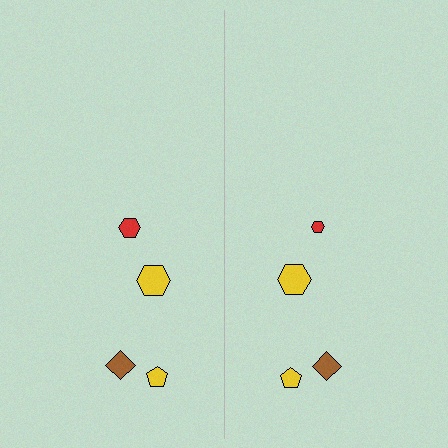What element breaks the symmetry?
The red hexagon on the right side has a different size than its mirror counterpart.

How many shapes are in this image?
There are 8 shapes in this image.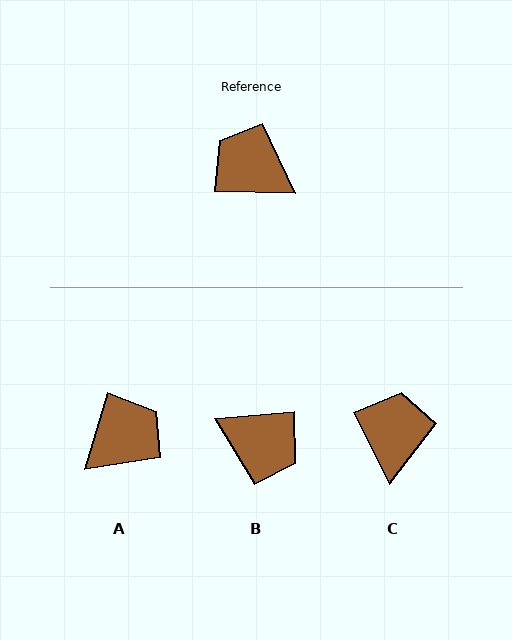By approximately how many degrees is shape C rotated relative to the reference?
Approximately 62 degrees clockwise.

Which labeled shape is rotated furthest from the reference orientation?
B, about 173 degrees away.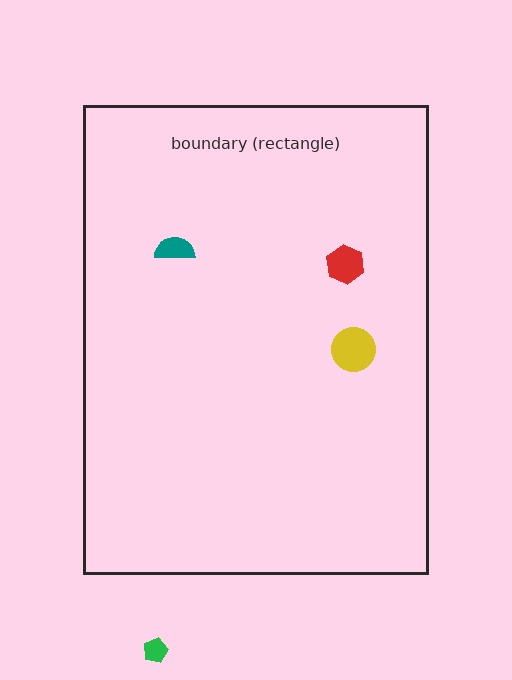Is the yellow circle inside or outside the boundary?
Inside.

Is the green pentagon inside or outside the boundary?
Outside.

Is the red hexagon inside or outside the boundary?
Inside.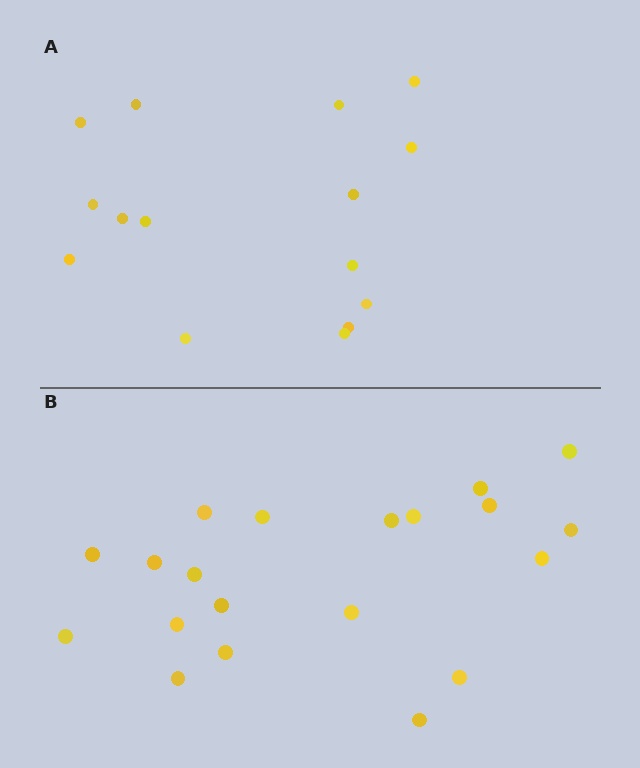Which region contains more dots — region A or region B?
Region B (the bottom region) has more dots.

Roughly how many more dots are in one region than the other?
Region B has about 5 more dots than region A.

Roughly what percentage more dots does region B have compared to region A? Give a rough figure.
About 35% more.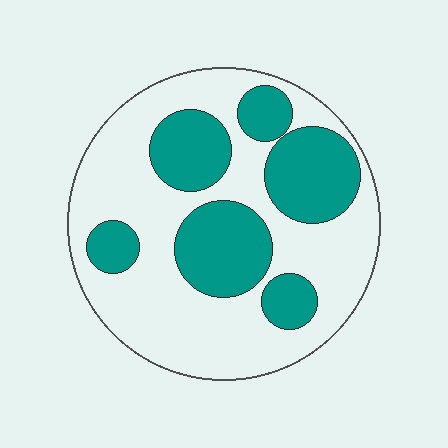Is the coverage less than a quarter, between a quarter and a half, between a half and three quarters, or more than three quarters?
Between a quarter and a half.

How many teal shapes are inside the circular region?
6.